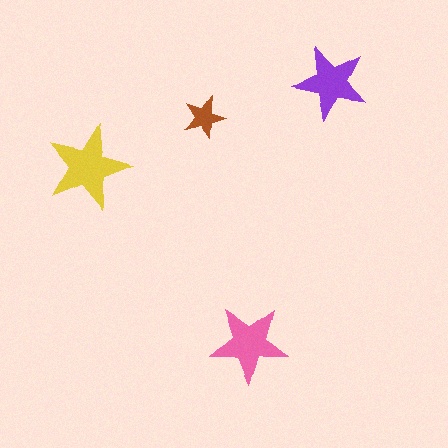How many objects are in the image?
There are 4 objects in the image.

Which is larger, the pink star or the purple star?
The pink one.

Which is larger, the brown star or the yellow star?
The yellow one.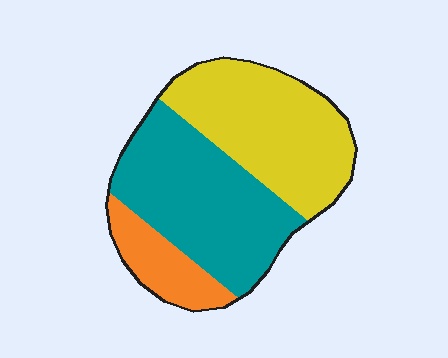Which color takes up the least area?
Orange, at roughly 15%.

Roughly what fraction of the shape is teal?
Teal covers about 45% of the shape.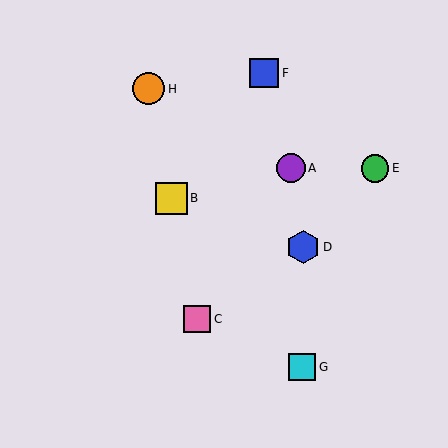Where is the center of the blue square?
The center of the blue square is at (264, 73).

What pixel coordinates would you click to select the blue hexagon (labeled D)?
Click at (303, 247) to select the blue hexagon D.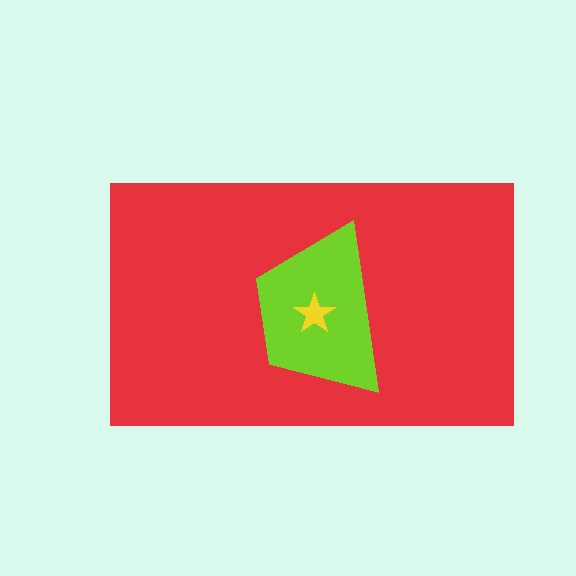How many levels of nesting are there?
3.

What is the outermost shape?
The red rectangle.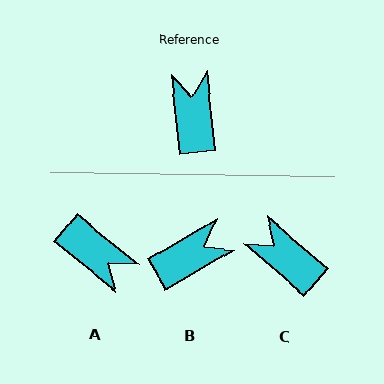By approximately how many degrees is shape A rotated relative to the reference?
Approximately 135 degrees clockwise.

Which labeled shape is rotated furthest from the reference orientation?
A, about 135 degrees away.